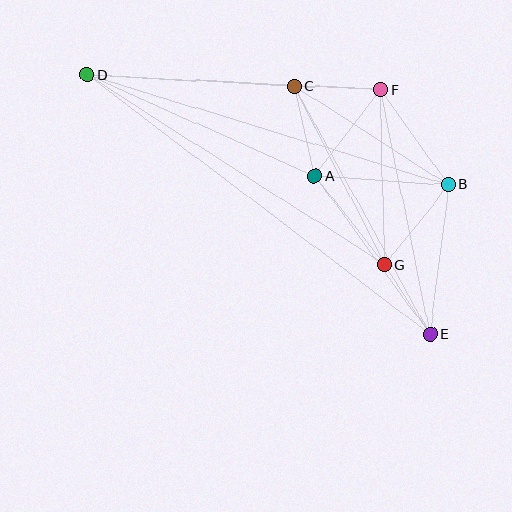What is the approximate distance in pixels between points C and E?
The distance between C and E is approximately 283 pixels.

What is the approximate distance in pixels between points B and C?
The distance between B and C is approximately 184 pixels.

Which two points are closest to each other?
Points E and G are closest to each other.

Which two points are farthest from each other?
Points D and E are farthest from each other.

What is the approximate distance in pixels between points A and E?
The distance between A and E is approximately 195 pixels.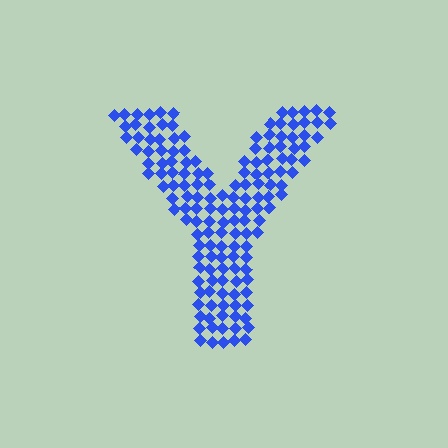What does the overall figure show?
The overall figure shows the letter Y.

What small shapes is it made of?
It is made of small diamonds.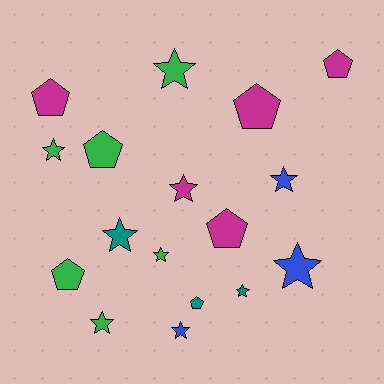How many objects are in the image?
There are 17 objects.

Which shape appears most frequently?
Star, with 10 objects.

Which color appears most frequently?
Green, with 6 objects.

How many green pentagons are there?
There are 2 green pentagons.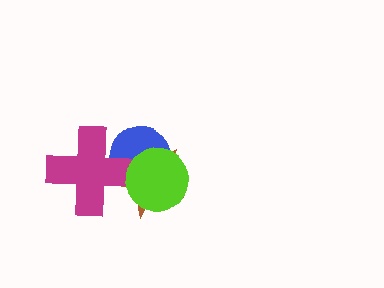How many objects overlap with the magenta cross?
3 objects overlap with the magenta cross.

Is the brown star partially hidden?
Yes, it is partially covered by another shape.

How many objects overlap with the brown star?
3 objects overlap with the brown star.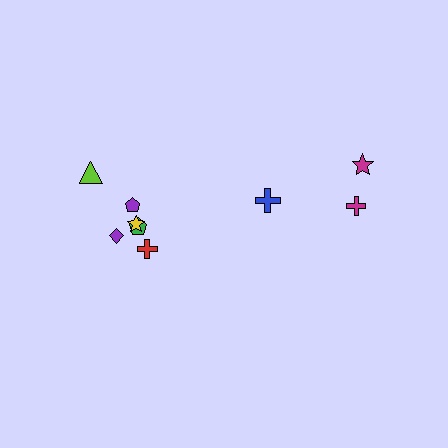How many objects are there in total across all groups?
There are 9 objects.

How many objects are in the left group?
There are 6 objects.